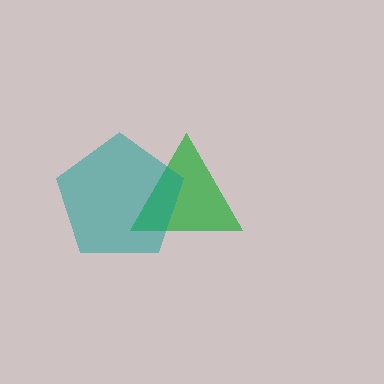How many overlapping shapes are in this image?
There are 2 overlapping shapes in the image.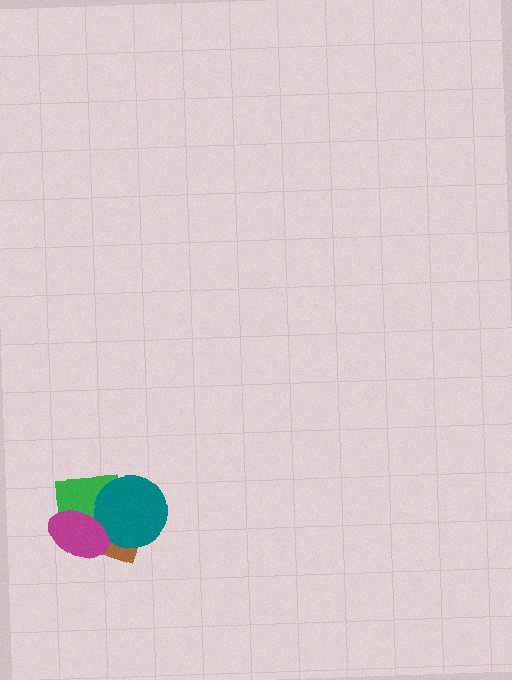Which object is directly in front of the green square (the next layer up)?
The teal circle is directly in front of the green square.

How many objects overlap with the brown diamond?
3 objects overlap with the brown diamond.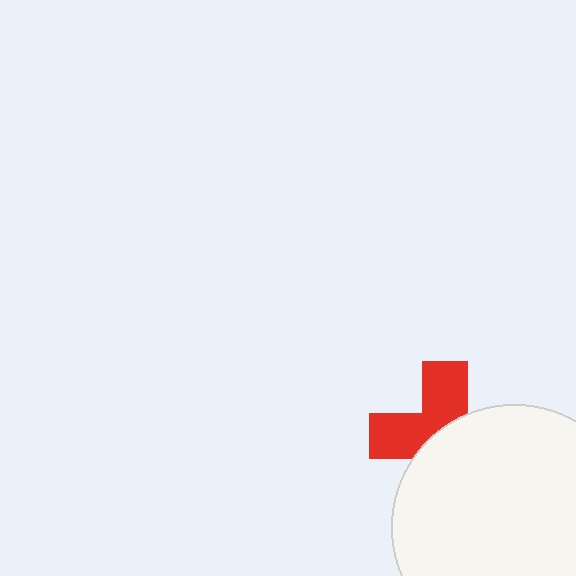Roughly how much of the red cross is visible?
About half of it is visible (roughly 46%).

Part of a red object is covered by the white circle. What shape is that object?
It is a cross.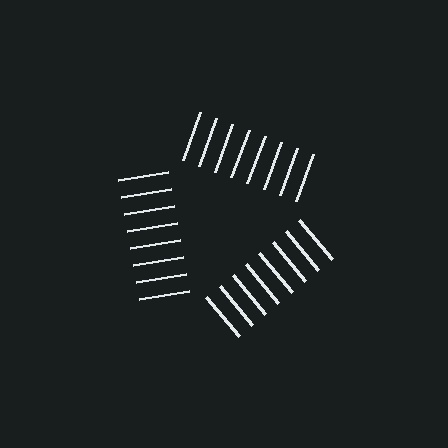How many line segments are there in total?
24 — 8 along each of the 3 edges.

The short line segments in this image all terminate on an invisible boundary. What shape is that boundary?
An illusory triangle — the line segments terminate on its edges but no continuous stroke is drawn.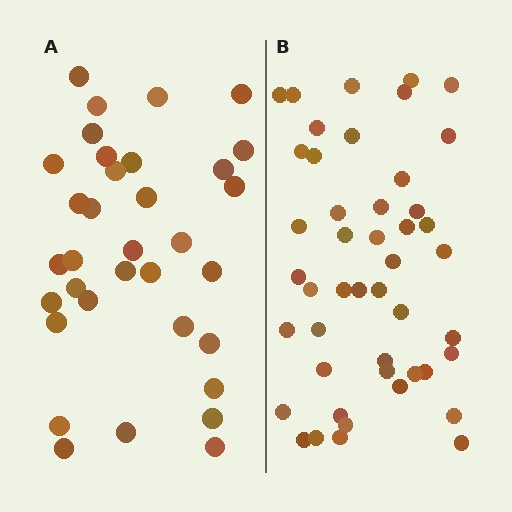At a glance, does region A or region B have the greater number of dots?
Region B (the right region) has more dots.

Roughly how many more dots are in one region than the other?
Region B has roughly 12 or so more dots than region A.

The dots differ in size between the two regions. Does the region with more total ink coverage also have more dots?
No. Region A has more total ink coverage because its dots are larger, but region B actually contains more individual dots. Total area can be misleading — the number of items is what matters here.